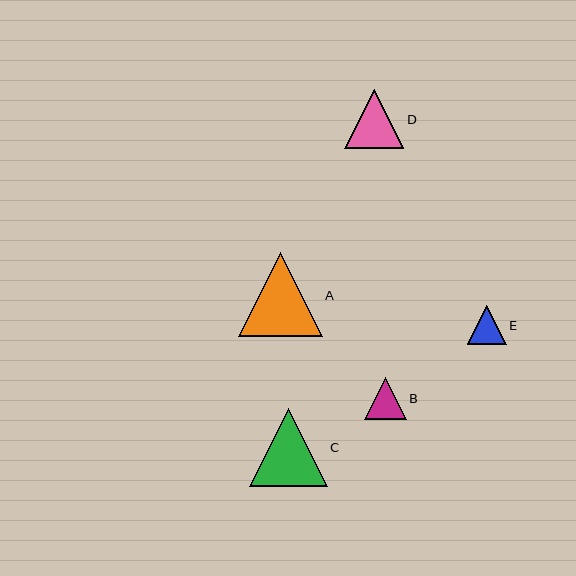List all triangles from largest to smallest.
From largest to smallest: A, C, D, B, E.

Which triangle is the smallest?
Triangle E is the smallest with a size of approximately 39 pixels.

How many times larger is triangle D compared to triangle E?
Triangle D is approximately 1.5 times the size of triangle E.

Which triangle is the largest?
Triangle A is the largest with a size of approximately 84 pixels.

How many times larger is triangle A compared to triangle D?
Triangle A is approximately 1.4 times the size of triangle D.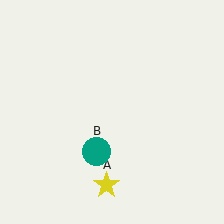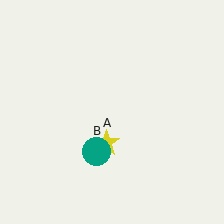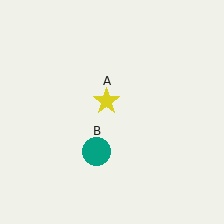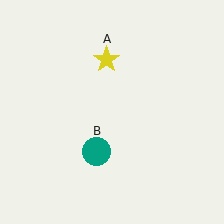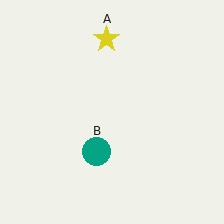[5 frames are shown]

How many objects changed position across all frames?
1 object changed position: yellow star (object A).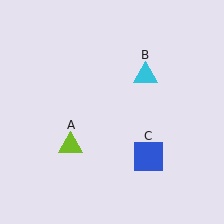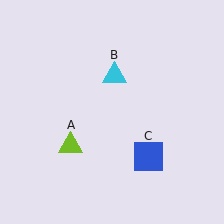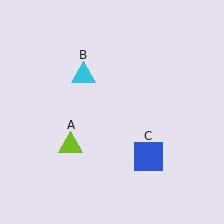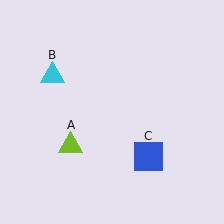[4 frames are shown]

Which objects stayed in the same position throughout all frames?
Lime triangle (object A) and blue square (object C) remained stationary.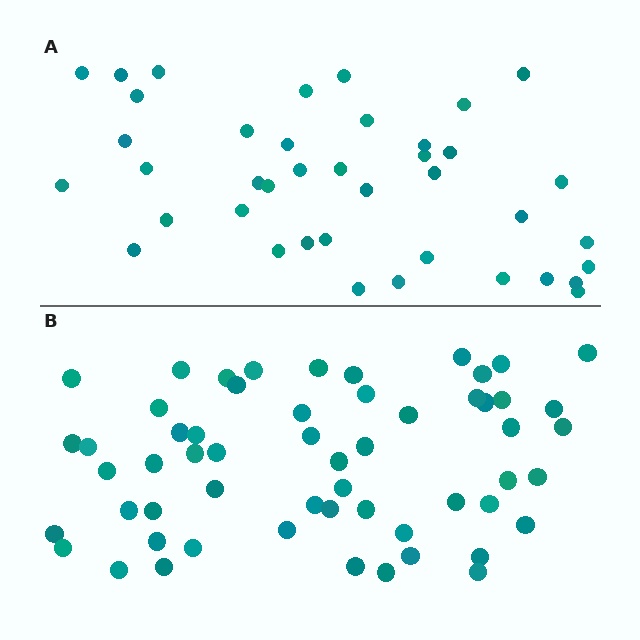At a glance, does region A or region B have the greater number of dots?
Region B (the bottom region) has more dots.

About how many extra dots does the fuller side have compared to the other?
Region B has approximately 15 more dots than region A.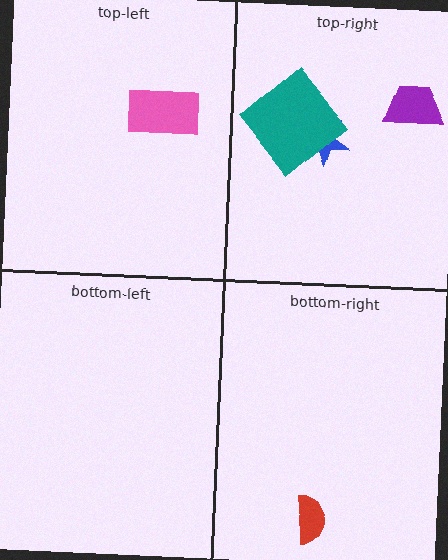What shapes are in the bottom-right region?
The red semicircle.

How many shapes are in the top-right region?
3.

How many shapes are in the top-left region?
1.